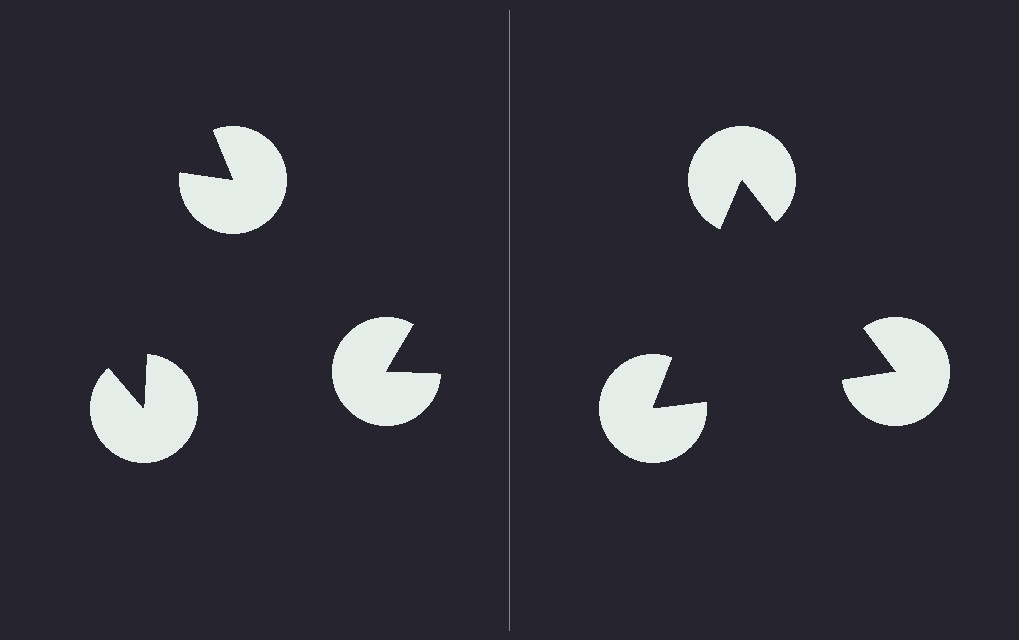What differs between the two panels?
The pac-man discs are positioned identically on both sides; only the wedge orientations differ. On the right they align to a triangle; on the left they are misaligned.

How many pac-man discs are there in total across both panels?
6 — 3 on each side.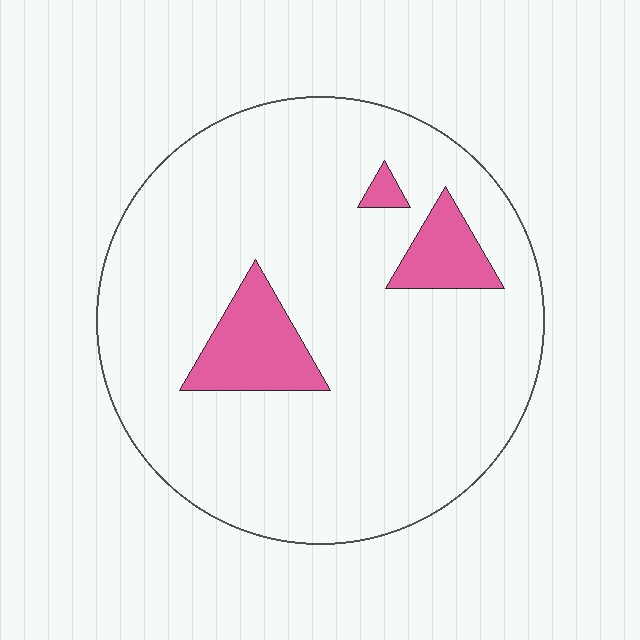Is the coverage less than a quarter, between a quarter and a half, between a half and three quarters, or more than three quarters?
Less than a quarter.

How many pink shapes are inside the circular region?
3.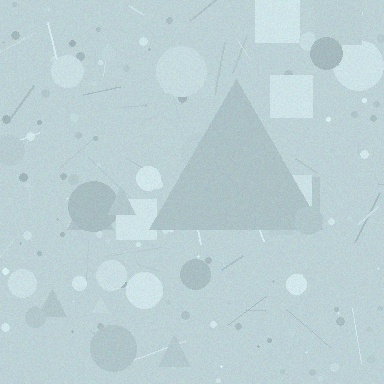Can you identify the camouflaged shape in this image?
The camouflaged shape is a triangle.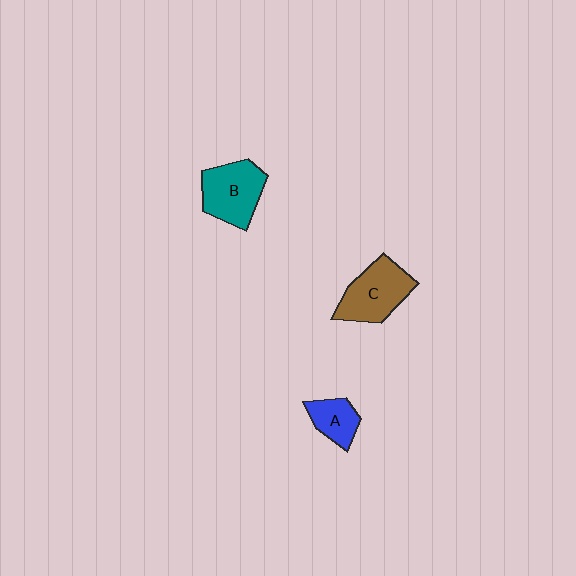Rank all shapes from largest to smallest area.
From largest to smallest: C (brown), B (teal), A (blue).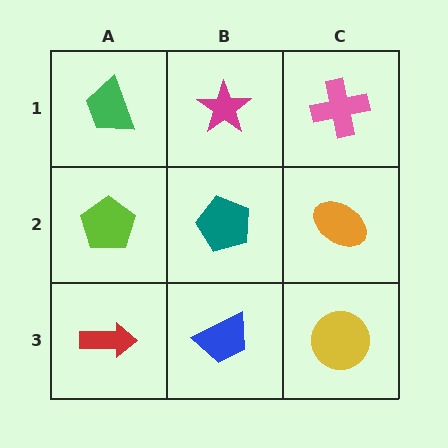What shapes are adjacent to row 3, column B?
A teal pentagon (row 2, column B), a red arrow (row 3, column A), a yellow circle (row 3, column C).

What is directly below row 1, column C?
An orange ellipse.